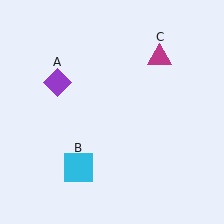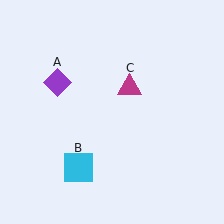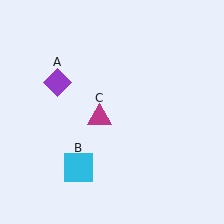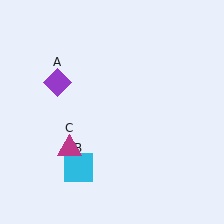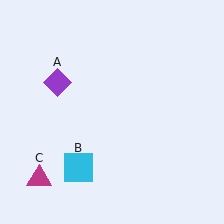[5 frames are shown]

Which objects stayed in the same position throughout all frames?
Purple diamond (object A) and cyan square (object B) remained stationary.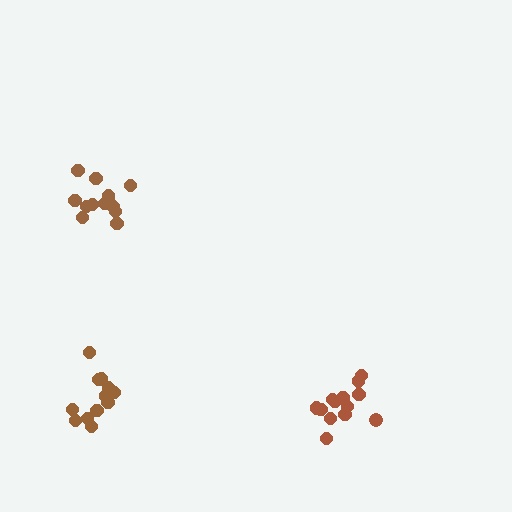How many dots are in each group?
Group 1: 13 dots, Group 2: 13 dots, Group 3: 13 dots (39 total).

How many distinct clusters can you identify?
There are 3 distinct clusters.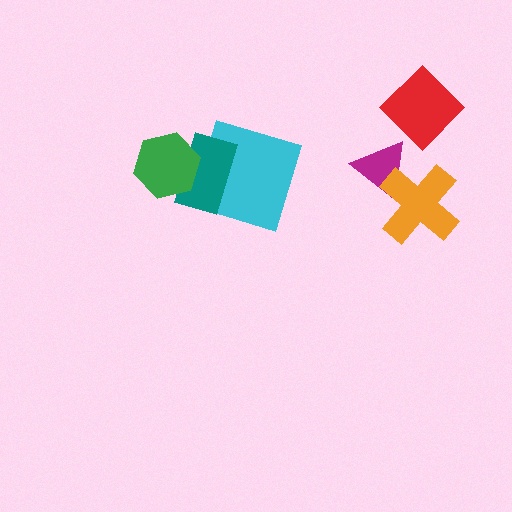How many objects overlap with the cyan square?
1 object overlaps with the cyan square.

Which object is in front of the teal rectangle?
The green hexagon is in front of the teal rectangle.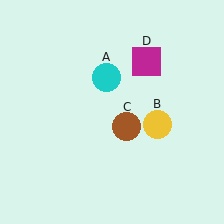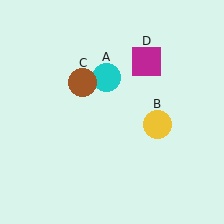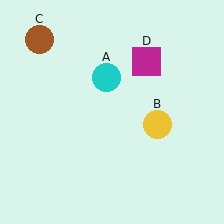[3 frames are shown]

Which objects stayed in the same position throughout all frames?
Cyan circle (object A) and yellow circle (object B) and magenta square (object D) remained stationary.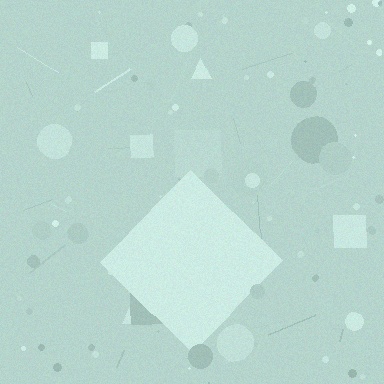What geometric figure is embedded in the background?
A diamond is embedded in the background.